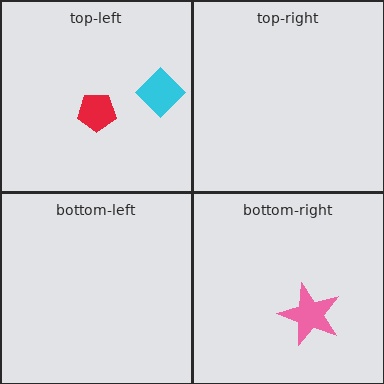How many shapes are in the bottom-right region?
1.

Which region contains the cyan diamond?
The top-left region.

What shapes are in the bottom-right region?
The pink star.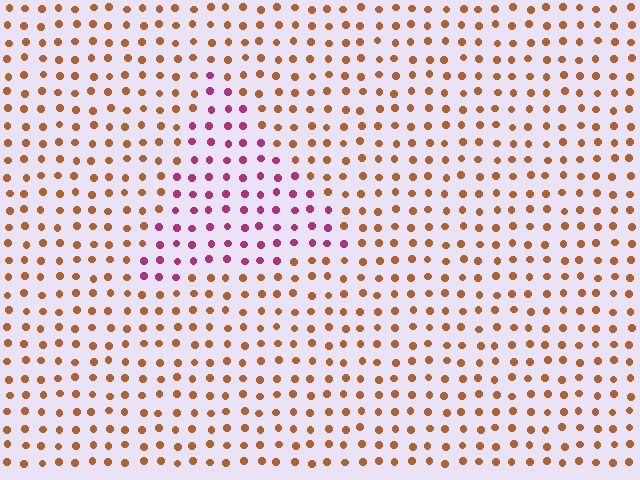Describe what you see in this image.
The image is filled with small brown elements in a uniform arrangement. A triangle-shaped region is visible where the elements are tinted to a slightly different hue, forming a subtle color boundary.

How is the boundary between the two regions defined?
The boundary is defined purely by a slight shift in hue (about 61 degrees). Spacing, size, and orientation are identical on both sides.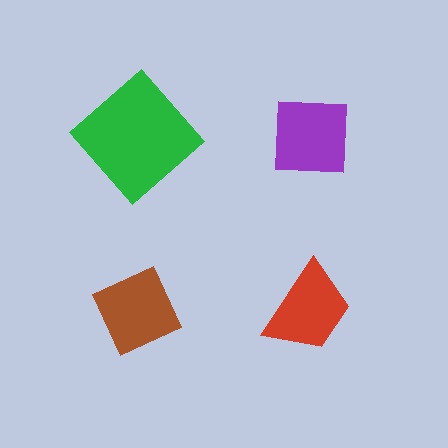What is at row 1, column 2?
A purple square.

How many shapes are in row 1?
2 shapes.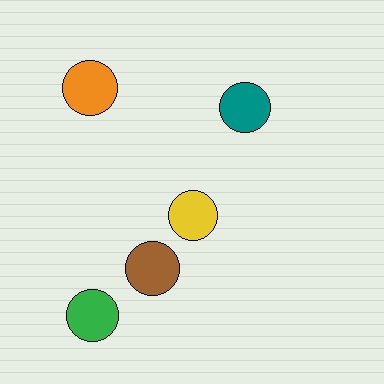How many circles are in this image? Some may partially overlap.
There are 5 circles.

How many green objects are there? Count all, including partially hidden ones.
There is 1 green object.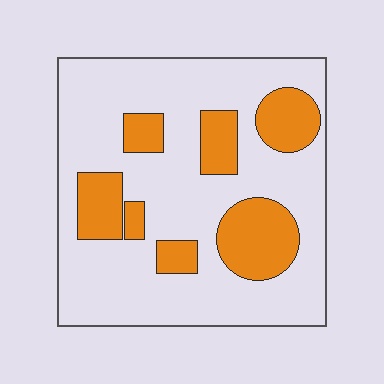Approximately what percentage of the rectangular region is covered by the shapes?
Approximately 25%.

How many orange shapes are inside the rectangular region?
7.